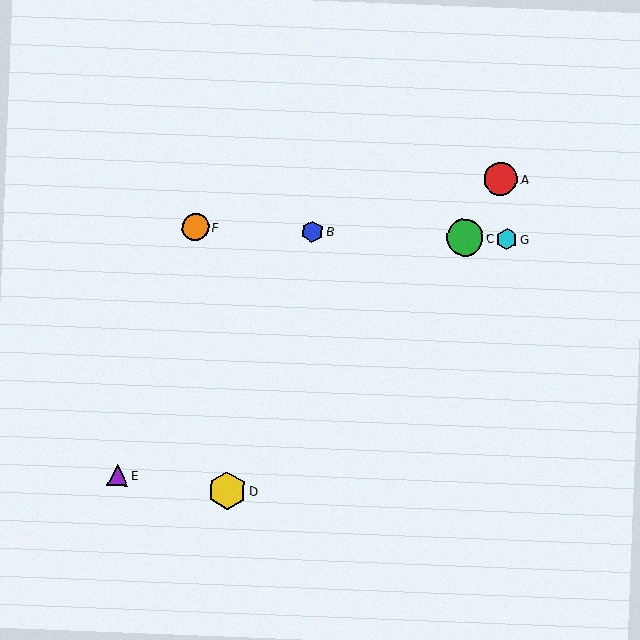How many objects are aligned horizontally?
4 objects (B, C, F, G) are aligned horizontally.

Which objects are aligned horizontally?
Objects B, C, F, G are aligned horizontally.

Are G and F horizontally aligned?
Yes, both are at y≈239.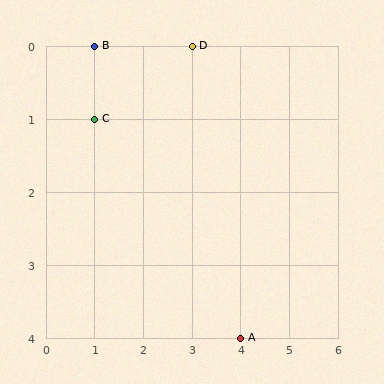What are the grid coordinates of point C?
Point C is at grid coordinates (1, 1).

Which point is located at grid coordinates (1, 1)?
Point C is at (1, 1).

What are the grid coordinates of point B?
Point B is at grid coordinates (1, 0).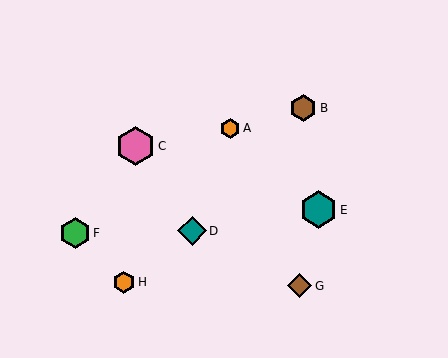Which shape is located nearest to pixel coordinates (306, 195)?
The teal hexagon (labeled E) at (319, 210) is nearest to that location.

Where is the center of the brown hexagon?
The center of the brown hexagon is at (303, 108).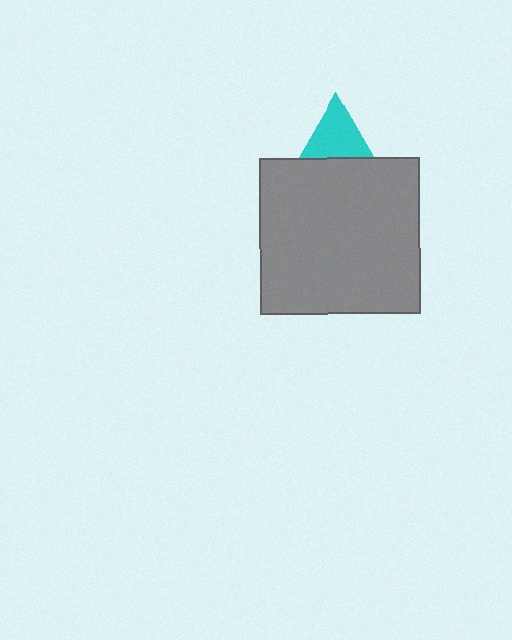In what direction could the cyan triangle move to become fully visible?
The cyan triangle could move up. That would shift it out from behind the gray rectangle entirely.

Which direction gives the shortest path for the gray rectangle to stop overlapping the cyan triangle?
Moving down gives the shortest separation.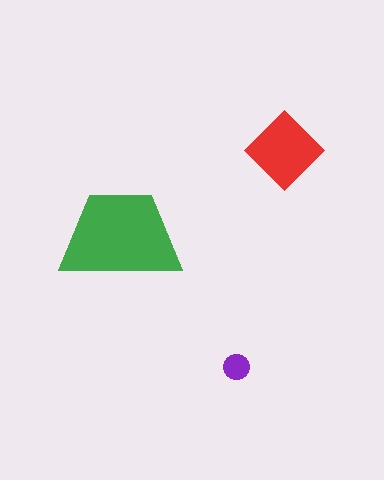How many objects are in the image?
There are 3 objects in the image.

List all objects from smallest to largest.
The purple circle, the red diamond, the green trapezoid.